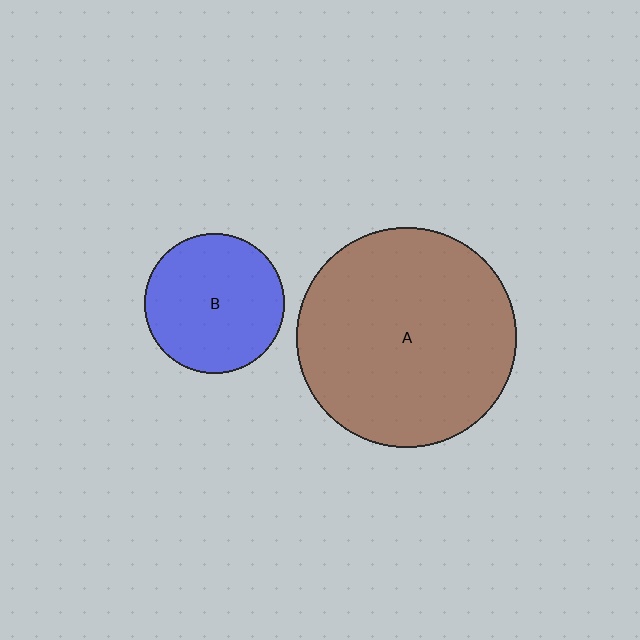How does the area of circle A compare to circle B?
Approximately 2.5 times.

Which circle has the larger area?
Circle A (brown).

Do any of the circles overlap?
No, none of the circles overlap.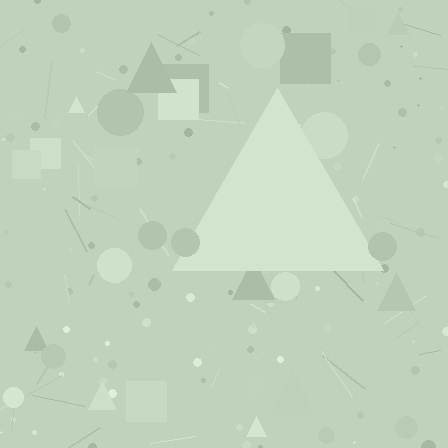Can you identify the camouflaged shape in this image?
The camouflaged shape is a triangle.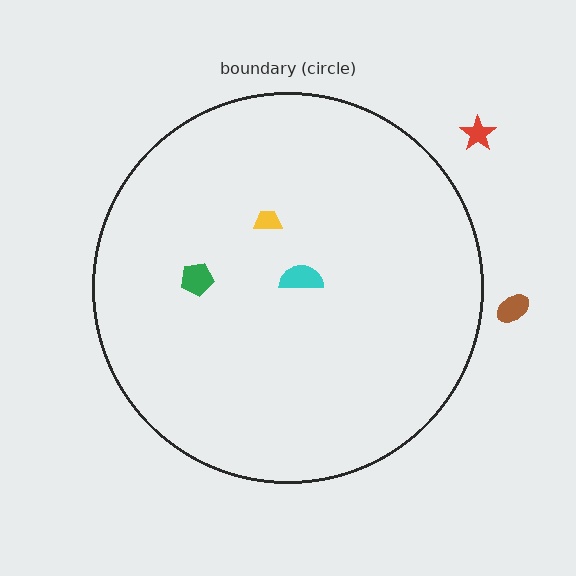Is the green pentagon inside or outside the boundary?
Inside.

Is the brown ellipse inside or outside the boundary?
Outside.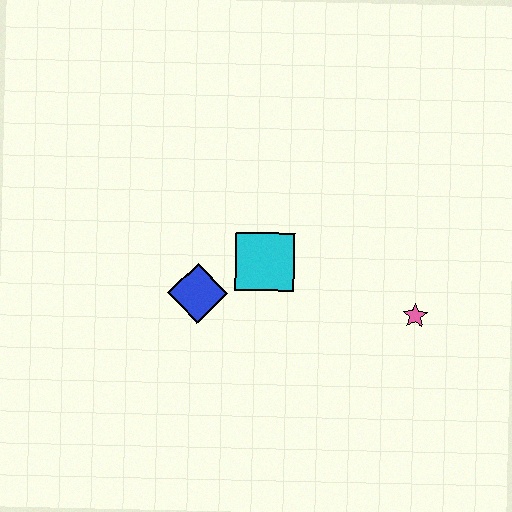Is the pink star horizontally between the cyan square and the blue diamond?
No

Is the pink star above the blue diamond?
No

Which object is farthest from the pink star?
The blue diamond is farthest from the pink star.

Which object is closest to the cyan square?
The blue diamond is closest to the cyan square.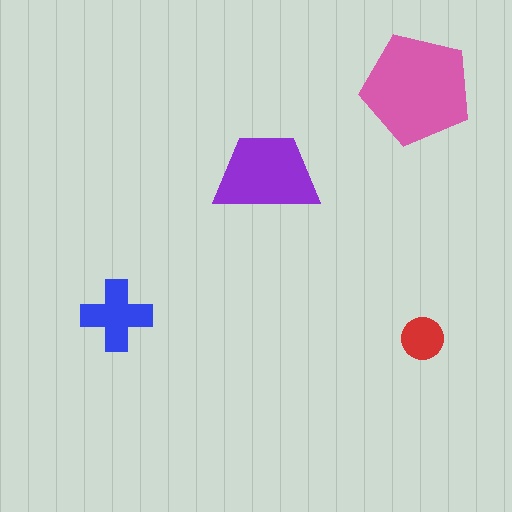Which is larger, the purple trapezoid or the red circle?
The purple trapezoid.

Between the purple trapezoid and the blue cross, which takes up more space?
The purple trapezoid.